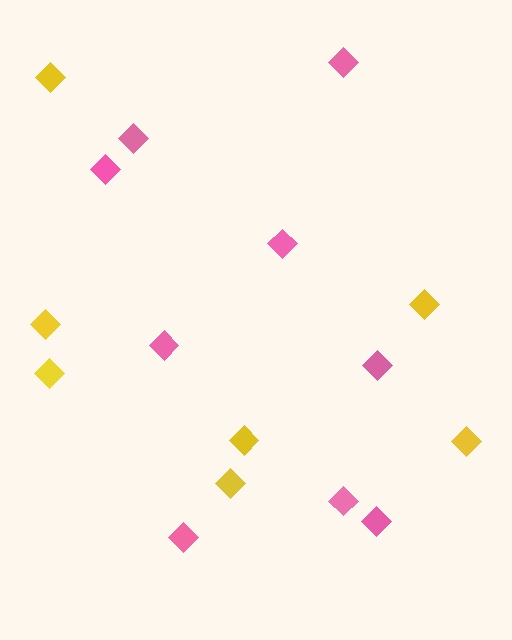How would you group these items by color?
There are 2 groups: one group of yellow diamonds (7) and one group of pink diamonds (9).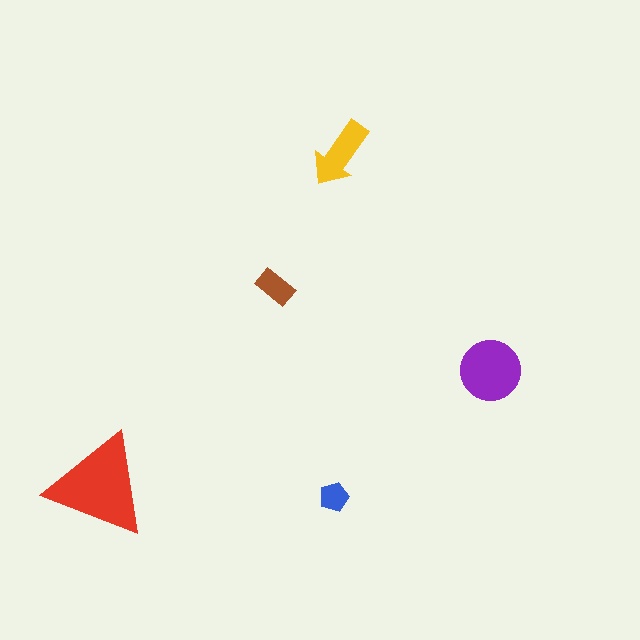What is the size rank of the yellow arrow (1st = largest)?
3rd.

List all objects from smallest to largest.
The blue pentagon, the brown rectangle, the yellow arrow, the purple circle, the red triangle.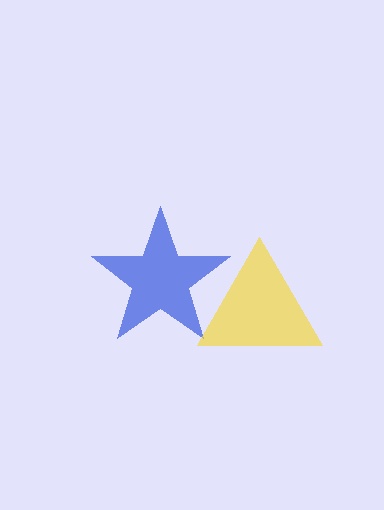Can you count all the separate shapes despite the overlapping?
Yes, there are 2 separate shapes.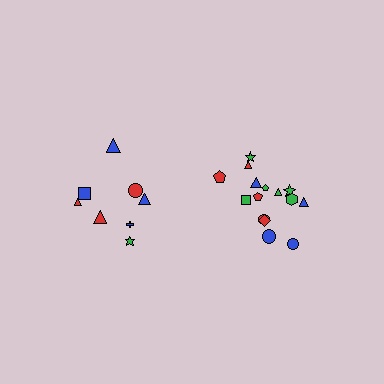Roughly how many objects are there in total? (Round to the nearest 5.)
Roughly 25 objects in total.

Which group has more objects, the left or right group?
The right group.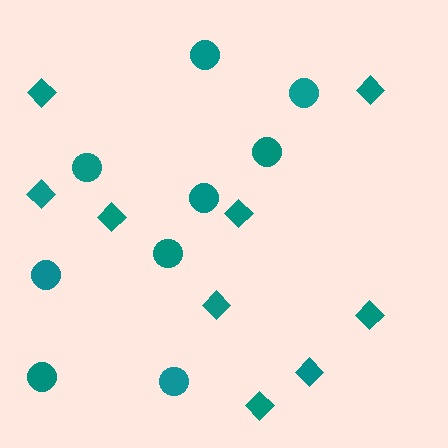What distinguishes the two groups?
There are 2 groups: one group of diamonds (9) and one group of circles (9).